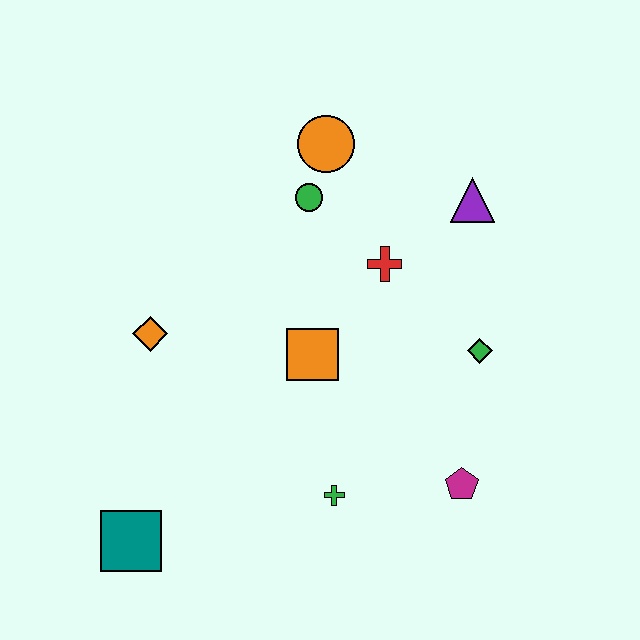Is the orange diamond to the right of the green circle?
No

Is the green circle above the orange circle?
No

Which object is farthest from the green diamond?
The teal square is farthest from the green diamond.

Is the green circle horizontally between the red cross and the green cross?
No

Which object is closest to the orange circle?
The green circle is closest to the orange circle.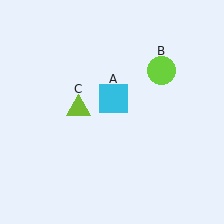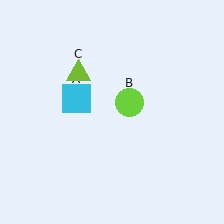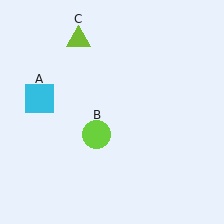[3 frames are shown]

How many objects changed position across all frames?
3 objects changed position: cyan square (object A), lime circle (object B), lime triangle (object C).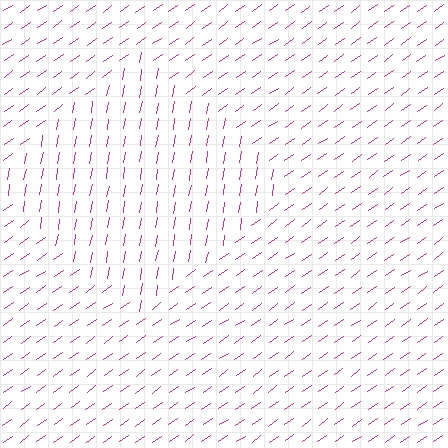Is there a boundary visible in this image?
Yes, there is a texture boundary formed by a change in line orientation.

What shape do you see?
I see a diamond.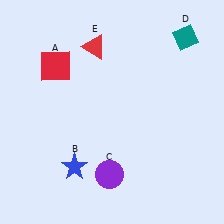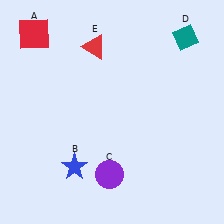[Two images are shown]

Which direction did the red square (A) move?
The red square (A) moved up.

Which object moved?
The red square (A) moved up.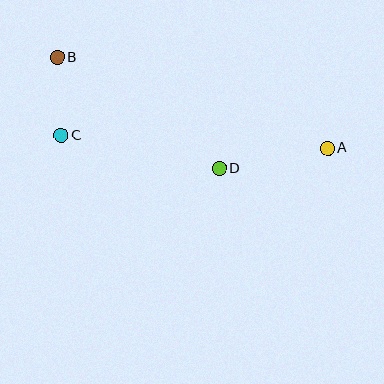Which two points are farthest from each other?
Points A and B are farthest from each other.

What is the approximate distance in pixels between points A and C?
The distance between A and C is approximately 267 pixels.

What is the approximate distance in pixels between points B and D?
The distance between B and D is approximately 196 pixels.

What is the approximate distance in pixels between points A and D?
The distance between A and D is approximately 110 pixels.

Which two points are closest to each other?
Points B and C are closest to each other.